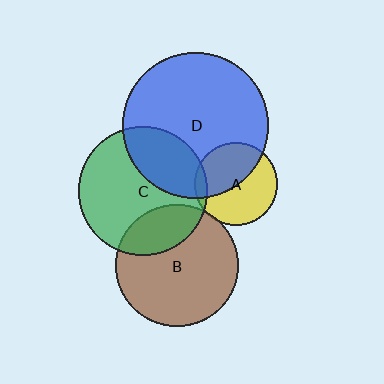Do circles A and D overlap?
Yes.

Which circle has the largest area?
Circle D (blue).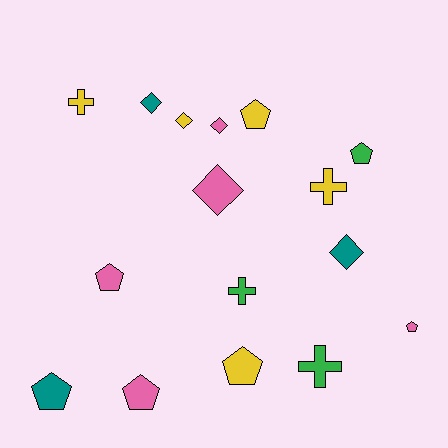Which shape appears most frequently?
Pentagon, with 7 objects.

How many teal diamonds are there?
There are 2 teal diamonds.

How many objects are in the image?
There are 16 objects.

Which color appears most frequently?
Yellow, with 5 objects.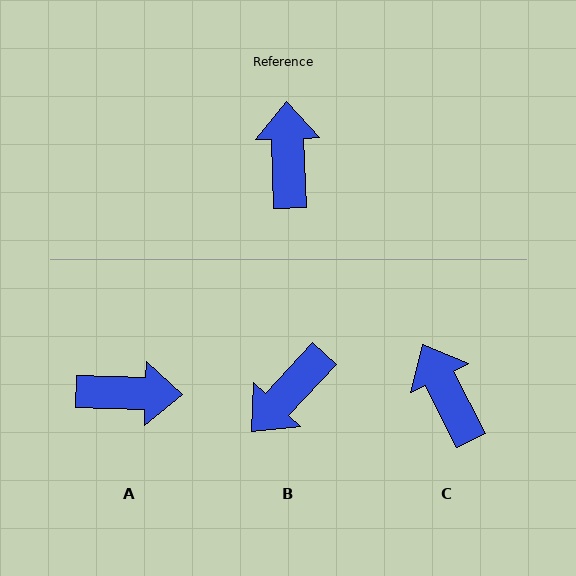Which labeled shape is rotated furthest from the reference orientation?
B, about 135 degrees away.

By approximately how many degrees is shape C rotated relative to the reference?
Approximately 25 degrees counter-clockwise.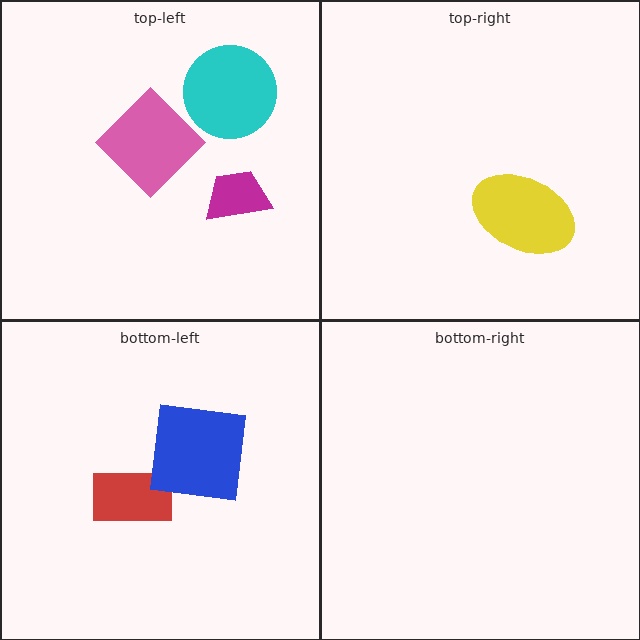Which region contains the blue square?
The bottom-left region.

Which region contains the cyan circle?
The top-left region.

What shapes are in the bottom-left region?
The red rectangle, the blue square.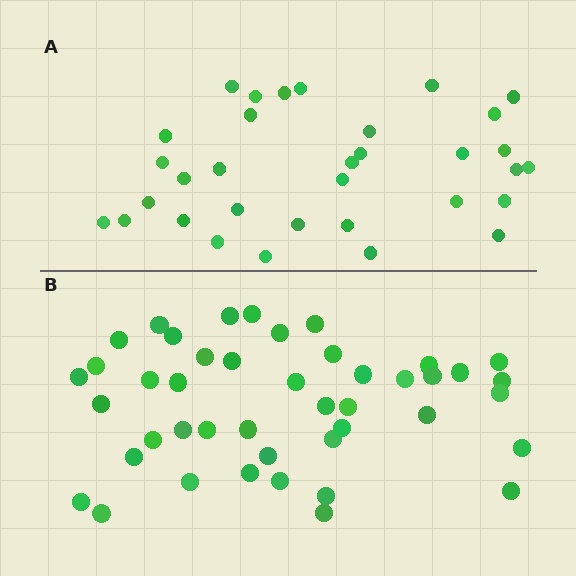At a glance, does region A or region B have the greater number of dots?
Region B (the bottom region) has more dots.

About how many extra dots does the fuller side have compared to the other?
Region B has roughly 12 or so more dots than region A.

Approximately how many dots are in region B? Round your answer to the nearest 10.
About 40 dots. (The exact count is 44, which rounds to 40.)